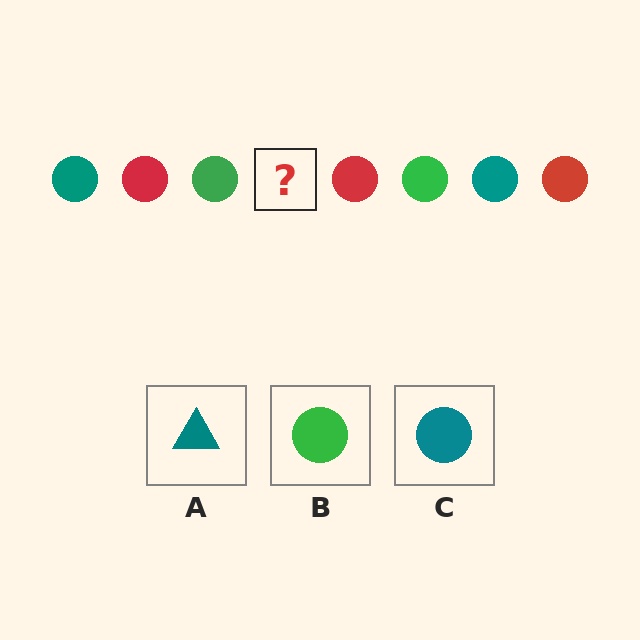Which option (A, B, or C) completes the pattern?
C.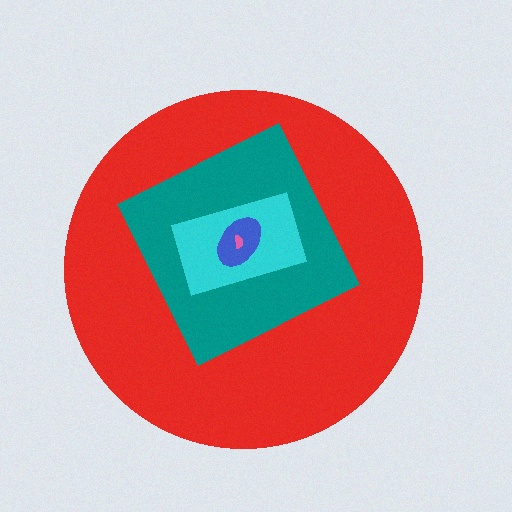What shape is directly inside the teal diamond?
The cyan rectangle.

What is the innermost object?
The pink semicircle.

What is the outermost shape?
The red circle.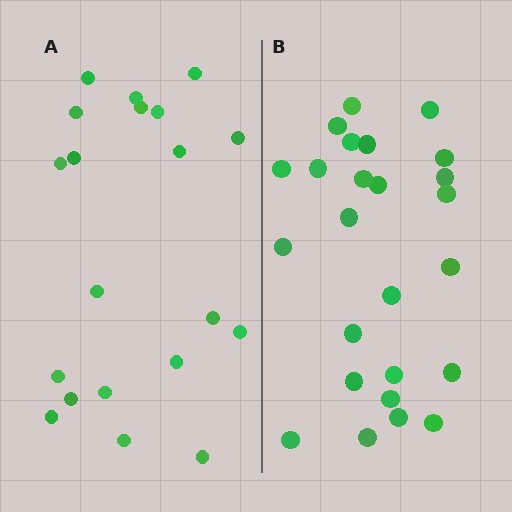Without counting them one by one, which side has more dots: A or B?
Region B (the right region) has more dots.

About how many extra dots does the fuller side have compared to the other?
Region B has about 5 more dots than region A.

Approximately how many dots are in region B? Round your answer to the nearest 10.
About 20 dots. (The exact count is 25, which rounds to 20.)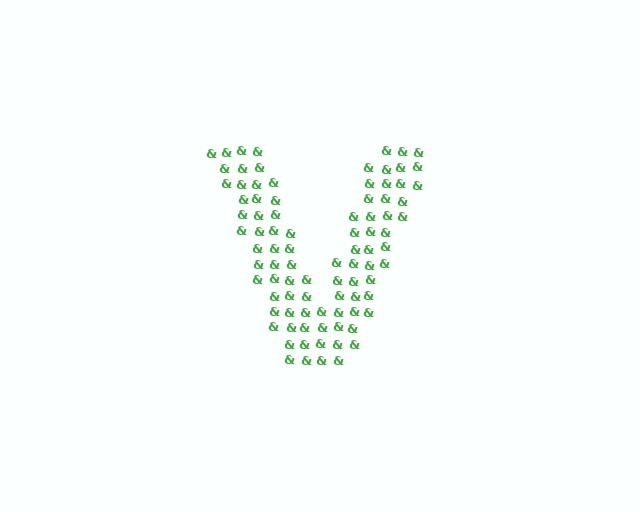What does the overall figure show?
The overall figure shows the letter V.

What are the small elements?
The small elements are ampersands.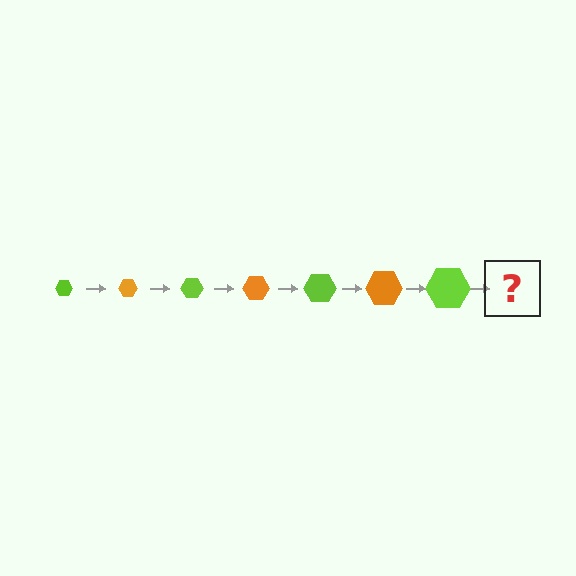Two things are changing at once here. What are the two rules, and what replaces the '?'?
The two rules are that the hexagon grows larger each step and the color cycles through lime and orange. The '?' should be an orange hexagon, larger than the previous one.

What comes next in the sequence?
The next element should be an orange hexagon, larger than the previous one.